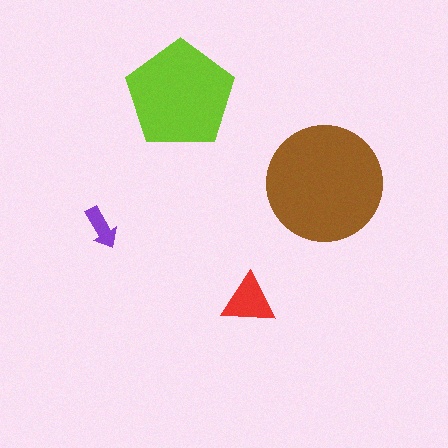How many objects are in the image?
There are 4 objects in the image.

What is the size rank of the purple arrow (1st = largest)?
4th.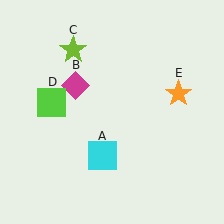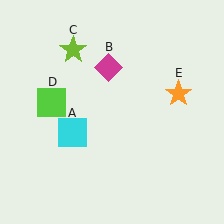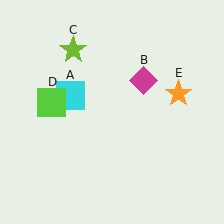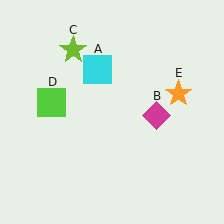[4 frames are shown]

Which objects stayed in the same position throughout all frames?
Lime star (object C) and lime square (object D) and orange star (object E) remained stationary.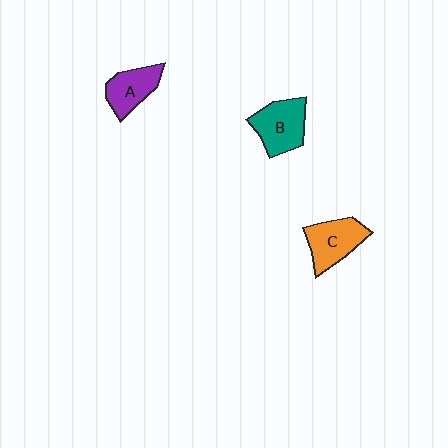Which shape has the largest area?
Shape B (teal).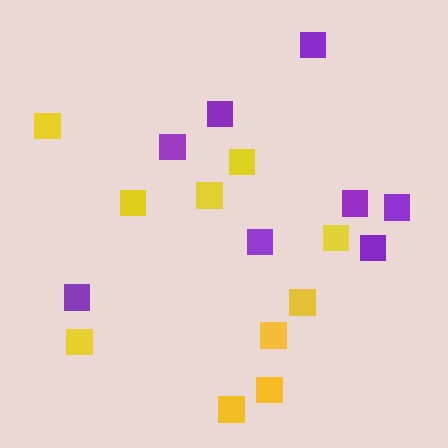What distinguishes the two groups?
There are 2 groups: one group of purple squares (8) and one group of yellow squares (10).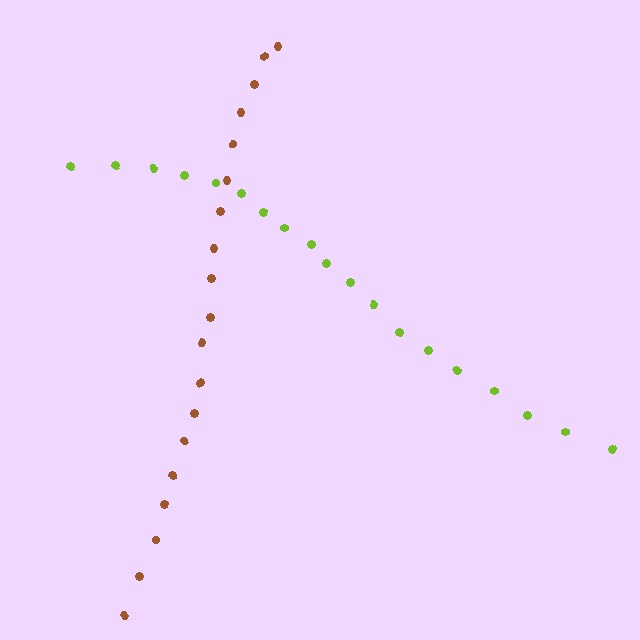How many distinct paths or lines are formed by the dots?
There are 2 distinct paths.